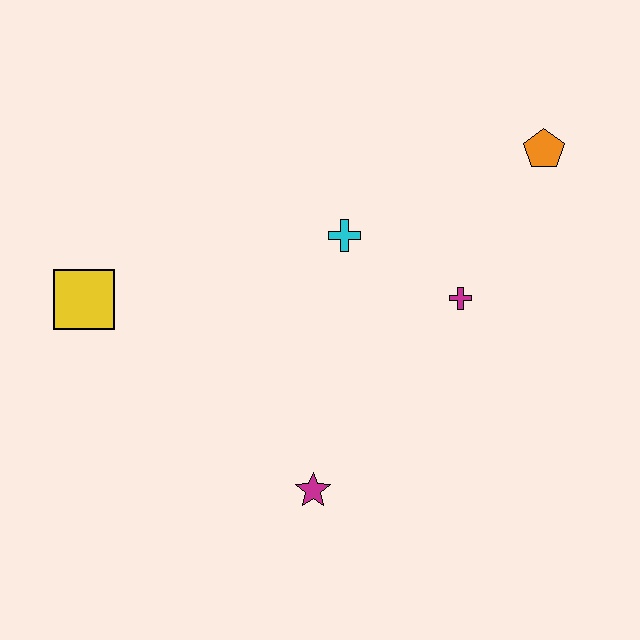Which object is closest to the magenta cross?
The cyan cross is closest to the magenta cross.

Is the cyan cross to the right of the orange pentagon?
No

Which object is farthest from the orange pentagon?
The yellow square is farthest from the orange pentagon.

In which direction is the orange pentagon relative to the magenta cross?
The orange pentagon is above the magenta cross.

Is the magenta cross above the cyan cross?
No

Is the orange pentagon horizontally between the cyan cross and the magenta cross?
No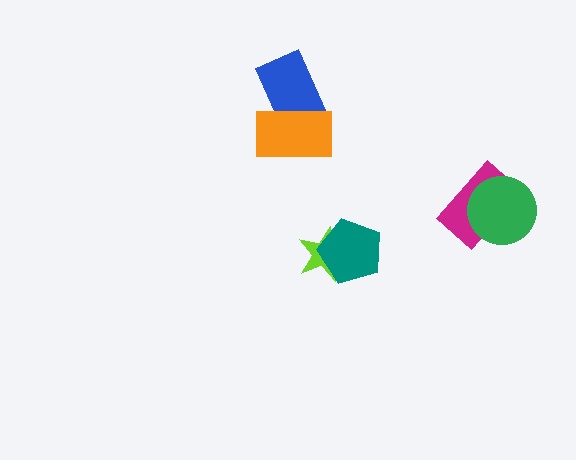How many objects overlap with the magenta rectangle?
1 object overlaps with the magenta rectangle.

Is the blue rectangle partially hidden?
Yes, it is partially covered by another shape.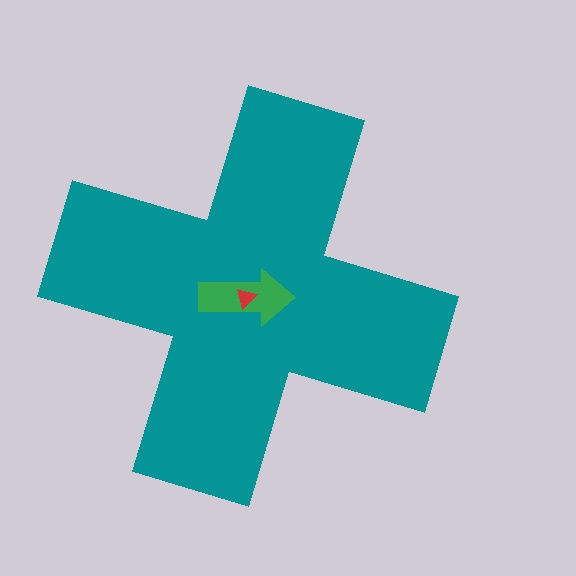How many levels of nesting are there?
3.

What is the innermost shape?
The red triangle.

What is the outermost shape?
The teal cross.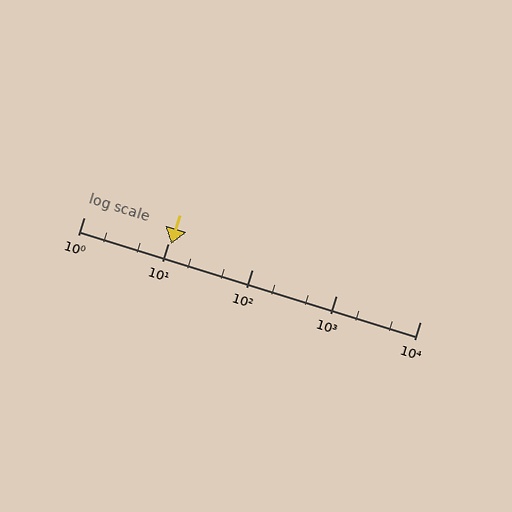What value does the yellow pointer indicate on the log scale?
The pointer indicates approximately 11.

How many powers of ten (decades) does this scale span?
The scale spans 4 decades, from 1 to 10000.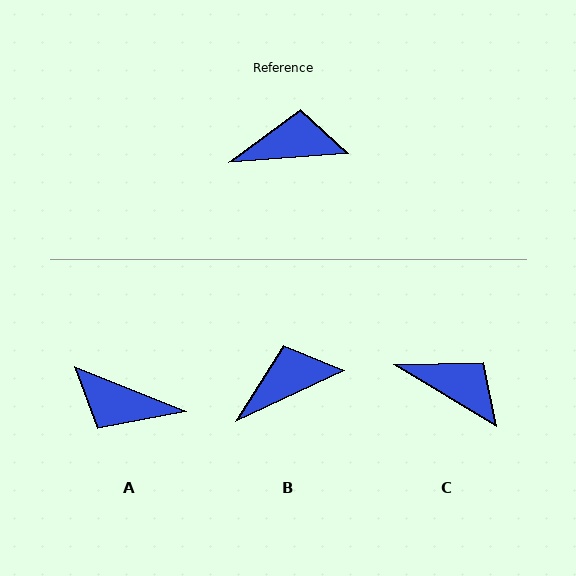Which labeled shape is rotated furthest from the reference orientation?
A, about 154 degrees away.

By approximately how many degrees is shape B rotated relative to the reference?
Approximately 21 degrees counter-clockwise.